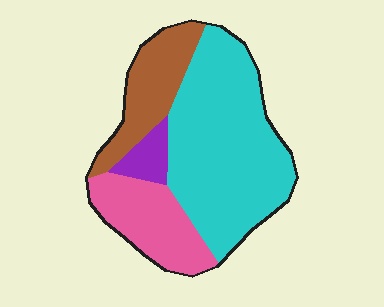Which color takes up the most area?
Cyan, at roughly 55%.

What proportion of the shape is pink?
Pink covers 21% of the shape.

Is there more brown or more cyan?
Cyan.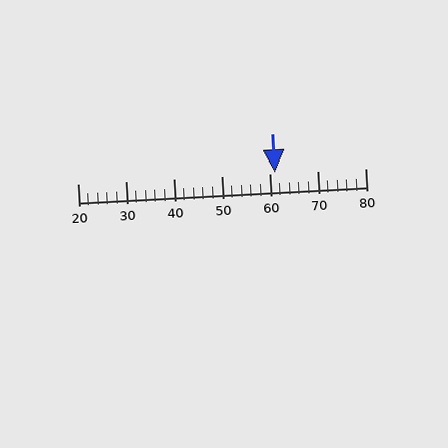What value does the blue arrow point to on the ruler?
The blue arrow points to approximately 61.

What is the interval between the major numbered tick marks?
The major tick marks are spaced 10 units apart.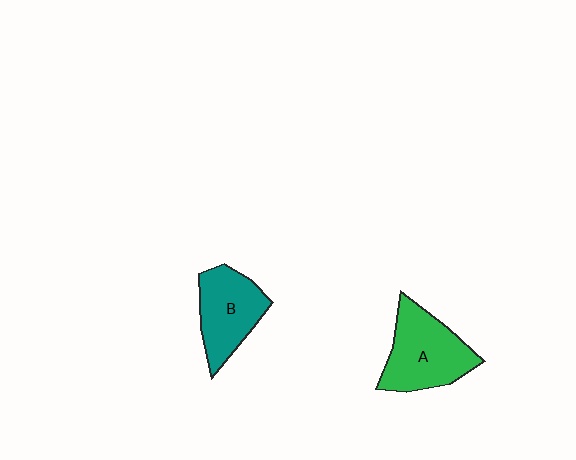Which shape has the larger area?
Shape A (green).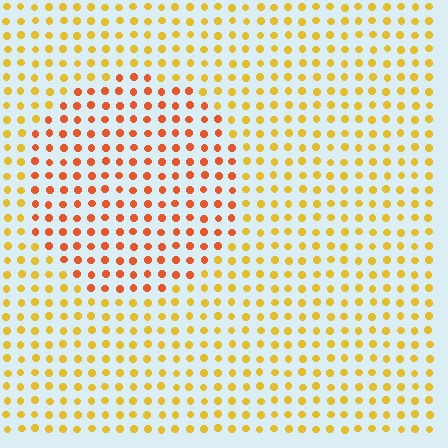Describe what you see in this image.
The image is filled with small yellow elements in a uniform arrangement. A circle-shaped region is visible where the elements are tinted to a slightly different hue, forming a subtle color boundary.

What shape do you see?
I see a circle.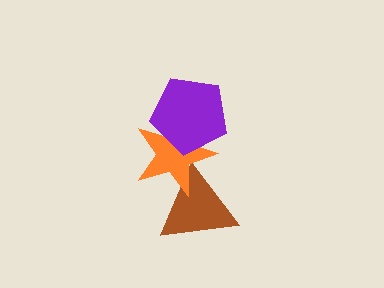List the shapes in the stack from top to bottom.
From top to bottom: the purple pentagon, the orange star, the brown triangle.